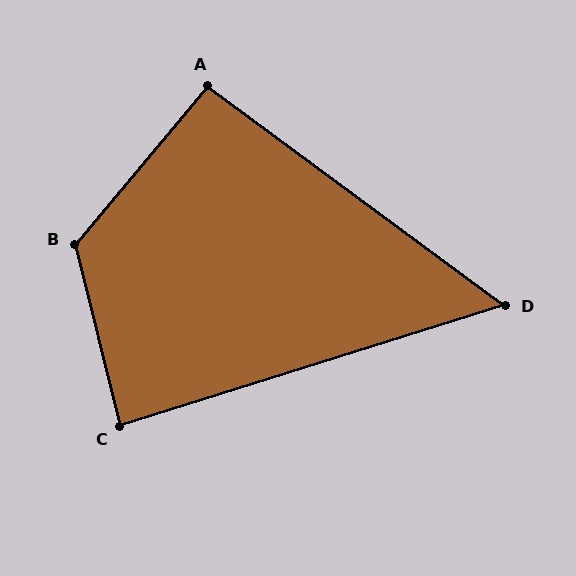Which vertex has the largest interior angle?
B, at approximately 126 degrees.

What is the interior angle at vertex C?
Approximately 87 degrees (approximately right).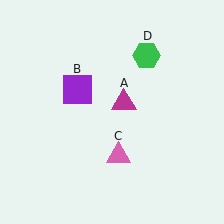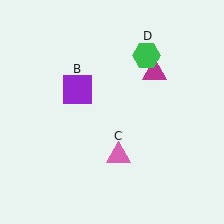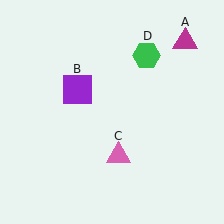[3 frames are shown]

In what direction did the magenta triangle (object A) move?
The magenta triangle (object A) moved up and to the right.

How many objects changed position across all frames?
1 object changed position: magenta triangle (object A).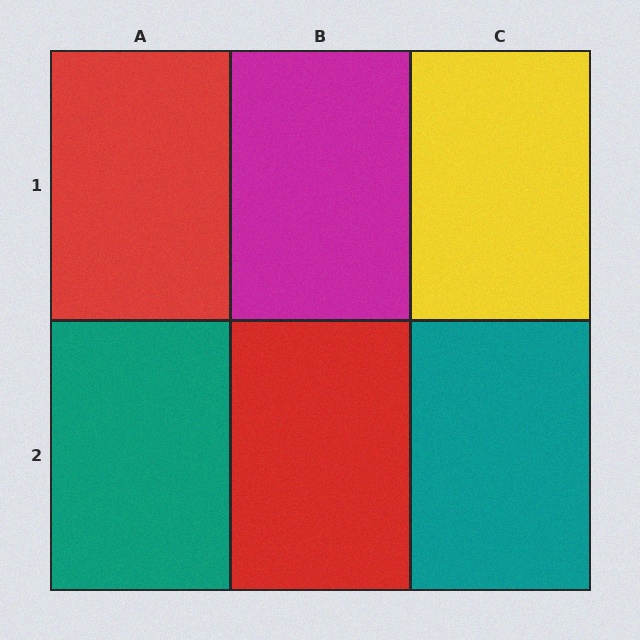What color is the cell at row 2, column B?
Red.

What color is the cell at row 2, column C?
Teal.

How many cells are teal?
2 cells are teal.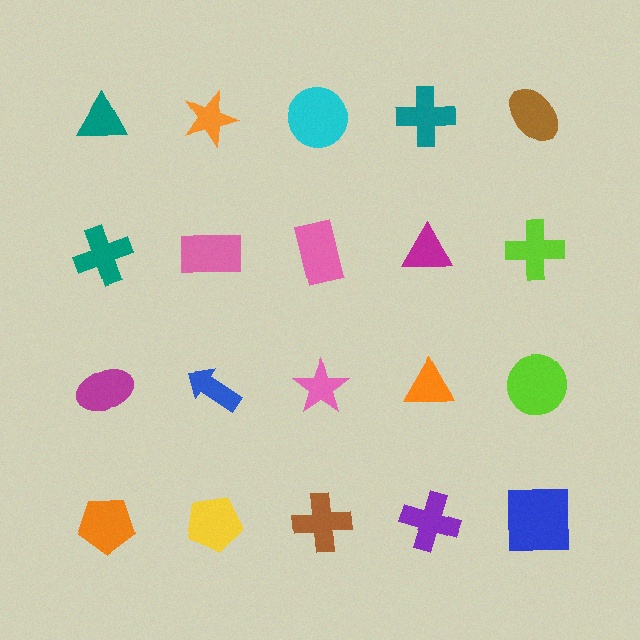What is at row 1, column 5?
A brown ellipse.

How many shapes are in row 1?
5 shapes.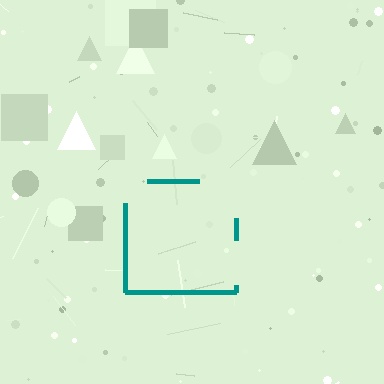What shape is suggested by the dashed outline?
The dashed outline suggests a square.